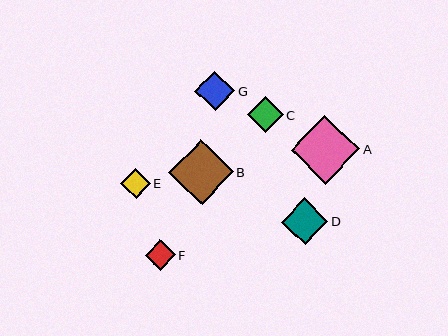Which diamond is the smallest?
Diamond E is the smallest with a size of approximately 30 pixels.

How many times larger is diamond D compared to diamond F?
Diamond D is approximately 1.6 times the size of diamond F.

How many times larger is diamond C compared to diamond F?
Diamond C is approximately 1.2 times the size of diamond F.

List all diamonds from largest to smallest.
From largest to smallest: A, B, D, G, C, F, E.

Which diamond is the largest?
Diamond A is the largest with a size of approximately 68 pixels.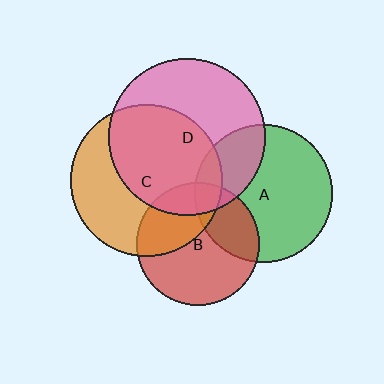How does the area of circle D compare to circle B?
Approximately 1.6 times.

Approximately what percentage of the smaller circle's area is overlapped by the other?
Approximately 35%.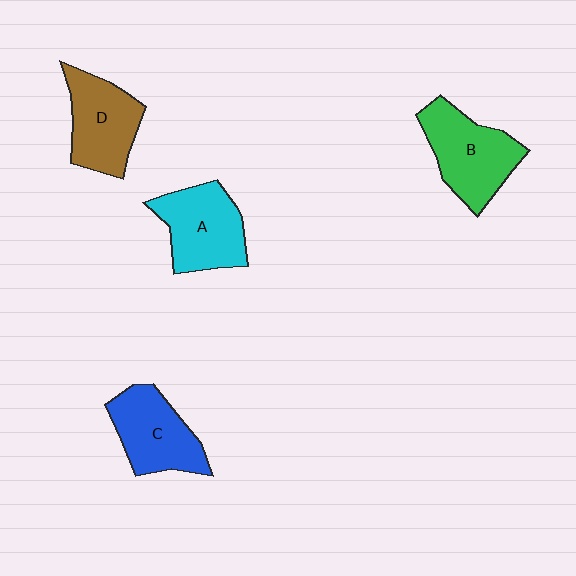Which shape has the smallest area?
Shape C (blue).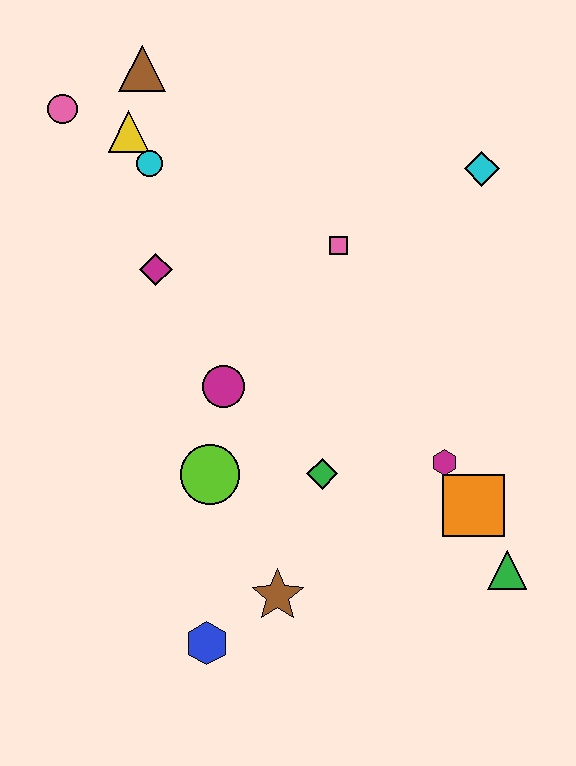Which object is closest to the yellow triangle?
The cyan circle is closest to the yellow triangle.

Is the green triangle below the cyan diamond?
Yes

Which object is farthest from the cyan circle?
The green triangle is farthest from the cyan circle.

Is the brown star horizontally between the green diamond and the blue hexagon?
Yes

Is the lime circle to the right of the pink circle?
Yes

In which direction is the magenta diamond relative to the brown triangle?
The magenta diamond is below the brown triangle.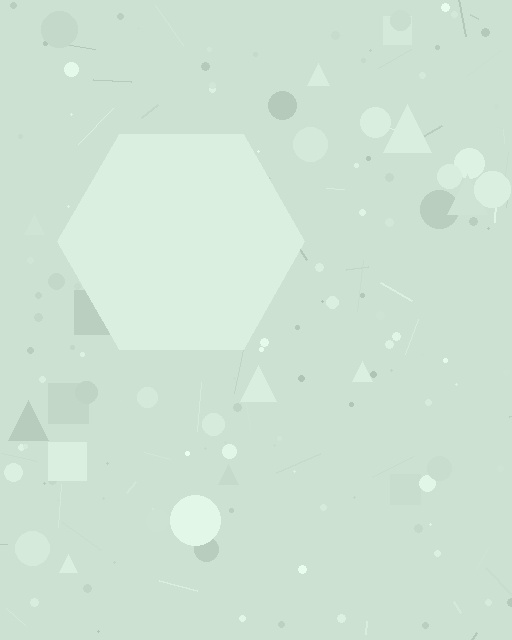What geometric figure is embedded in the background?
A hexagon is embedded in the background.